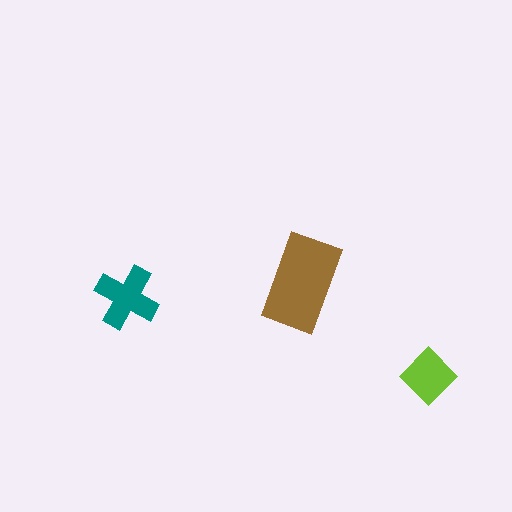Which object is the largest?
The brown rectangle.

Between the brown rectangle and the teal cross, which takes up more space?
The brown rectangle.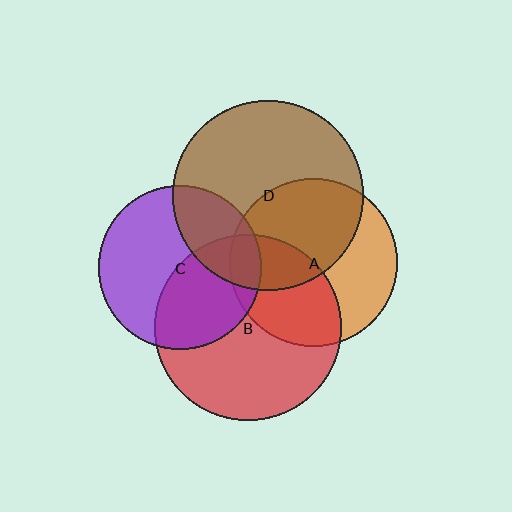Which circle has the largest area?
Circle D (brown).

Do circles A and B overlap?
Yes.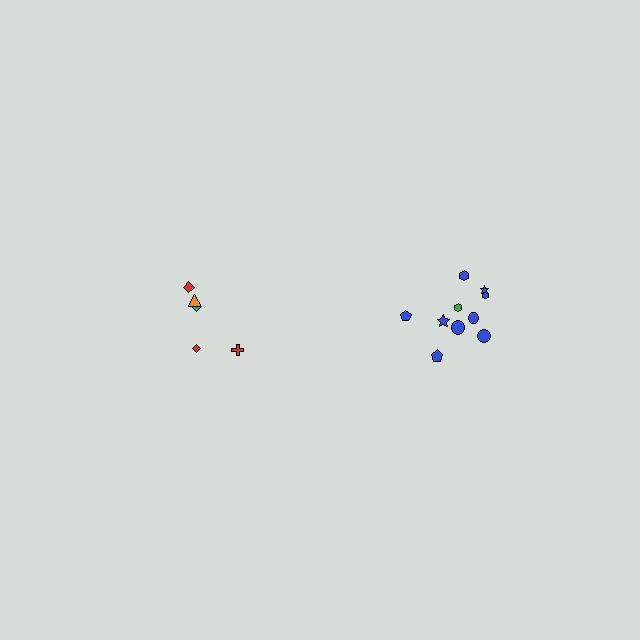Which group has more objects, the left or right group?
The right group.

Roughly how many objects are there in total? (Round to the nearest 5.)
Roughly 15 objects in total.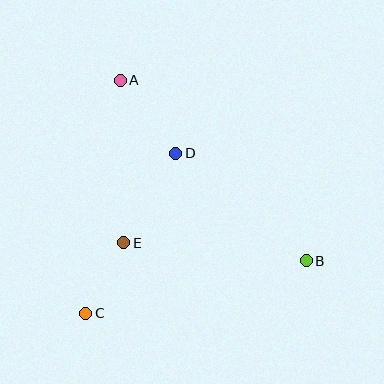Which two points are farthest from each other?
Points A and B are farthest from each other.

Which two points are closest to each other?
Points C and E are closest to each other.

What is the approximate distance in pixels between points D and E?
The distance between D and E is approximately 103 pixels.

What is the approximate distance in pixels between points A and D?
The distance between A and D is approximately 92 pixels.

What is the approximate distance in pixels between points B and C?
The distance between B and C is approximately 227 pixels.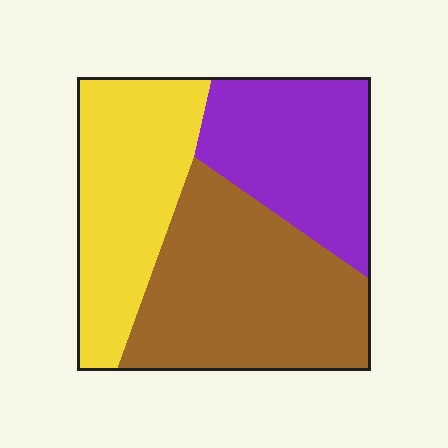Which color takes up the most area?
Brown, at roughly 40%.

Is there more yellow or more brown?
Brown.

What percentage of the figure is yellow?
Yellow covers around 30% of the figure.